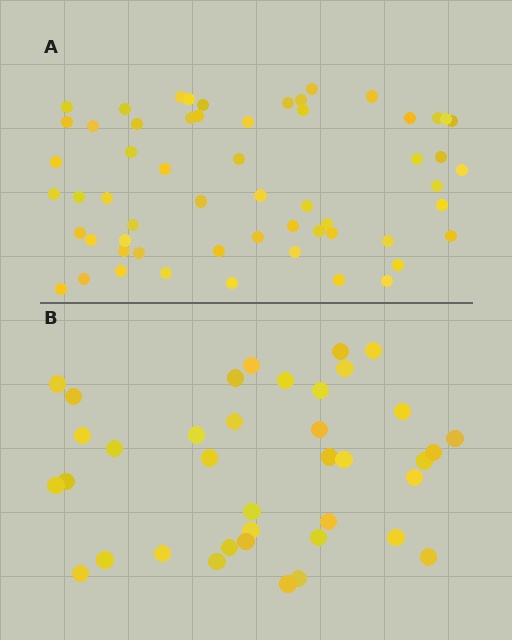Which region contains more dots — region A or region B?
Region A (the top region) has more dots.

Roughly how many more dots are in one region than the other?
Region A has approximately 20 more dots than region B.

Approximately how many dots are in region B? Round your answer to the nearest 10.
About 40 dots. (The exact count is 38, which rounds to 40.)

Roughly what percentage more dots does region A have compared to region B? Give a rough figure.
About 55% more.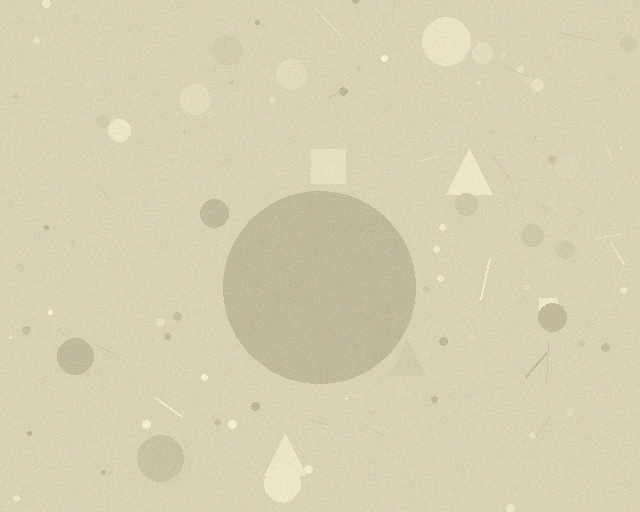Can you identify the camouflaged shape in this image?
The camouflaged shape is a circle.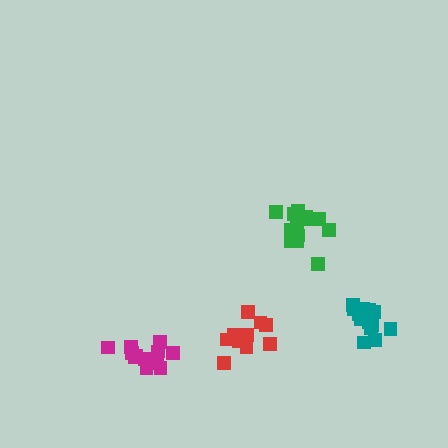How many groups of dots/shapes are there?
There are 4 groups.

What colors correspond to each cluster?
The clusters are colored: red, green, magenta, teal.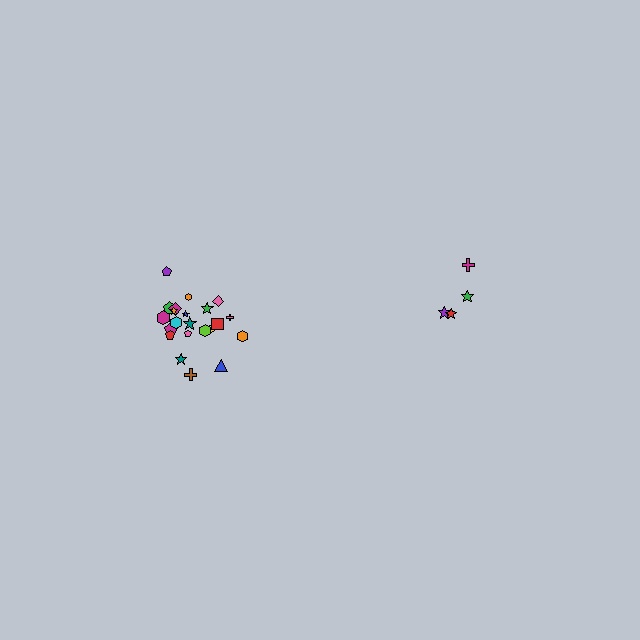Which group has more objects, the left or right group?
The left group.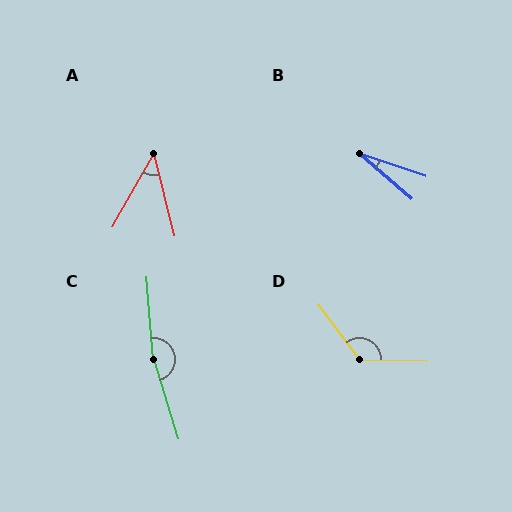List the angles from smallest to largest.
B (22°), A (43°), D (128°), C (167°).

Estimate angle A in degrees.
Approximately 43 degrees.